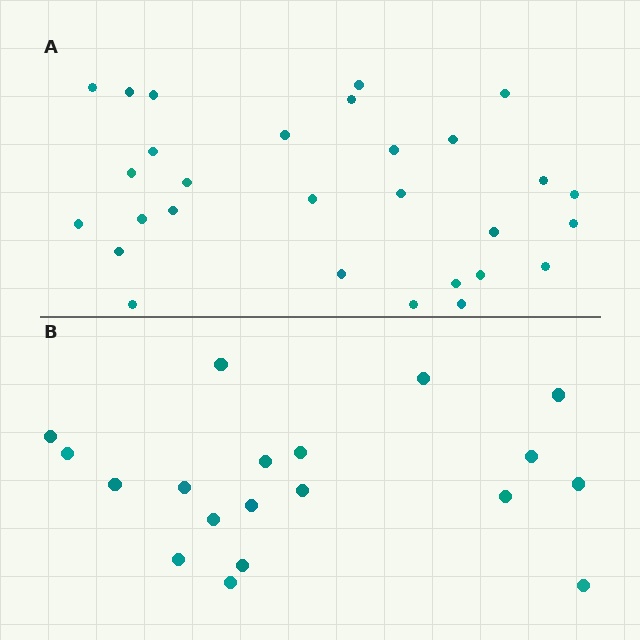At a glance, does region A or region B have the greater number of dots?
Region A (the top region) has more dots.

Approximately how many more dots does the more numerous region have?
Region A has roughly 10 or so more dots than region B.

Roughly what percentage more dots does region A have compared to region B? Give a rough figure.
About 55% more.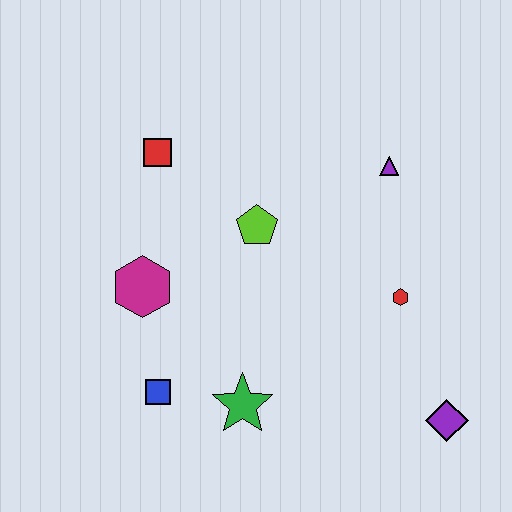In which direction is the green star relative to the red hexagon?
The green star is to the left of the red hexagon.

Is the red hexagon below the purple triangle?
Yes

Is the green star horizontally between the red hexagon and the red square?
Yes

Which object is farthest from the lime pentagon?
The purple diamond is farthest from the lime pentagon.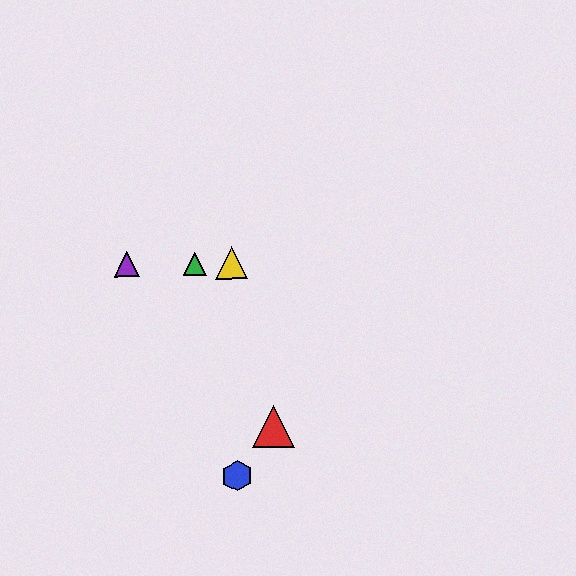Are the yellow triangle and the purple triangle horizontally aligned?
Yes, both are at y≈263.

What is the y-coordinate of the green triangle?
The green triangle is at y≈264.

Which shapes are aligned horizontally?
The green triangle, the yellow triangle, the purple triangle are aligned horizontally.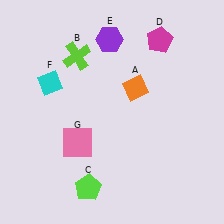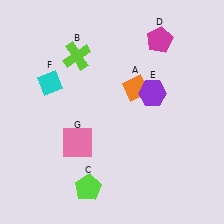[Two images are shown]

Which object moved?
The purple hexagon (E) moved down.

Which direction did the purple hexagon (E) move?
The purple hexagon (E) moved down.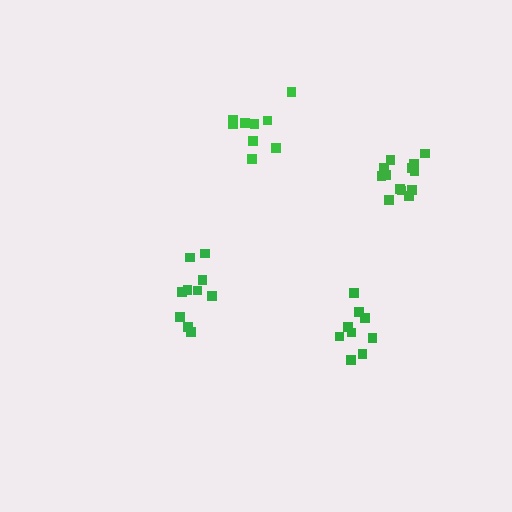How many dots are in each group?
Group 1: 9 dots, Group 2: 9 dots, Group 3: 10 dots, Group 4: 13 dots (41 total).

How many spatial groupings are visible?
There are 4 spatial groupings.